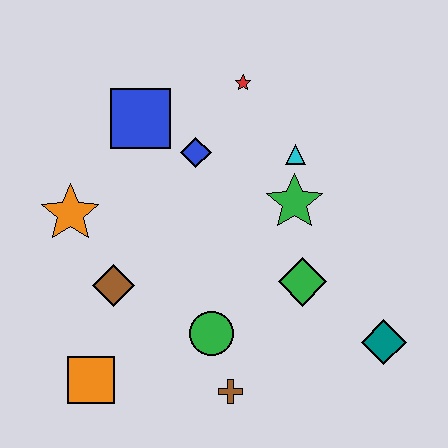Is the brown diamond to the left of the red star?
Yes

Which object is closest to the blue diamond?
The blue square is closest to the blue diamond.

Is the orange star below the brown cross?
No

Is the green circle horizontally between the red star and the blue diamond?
Yes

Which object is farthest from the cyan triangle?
The orange square is farthest from the cyan triangle.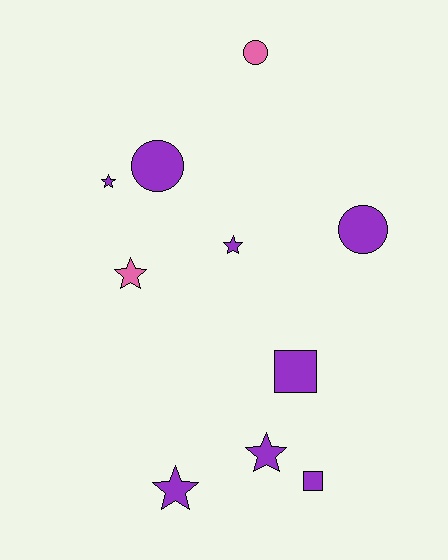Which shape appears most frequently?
Star, with 5 objects.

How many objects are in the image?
There are 10 objects.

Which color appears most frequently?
Purple, with 8 objects.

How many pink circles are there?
There is 1 pink circle.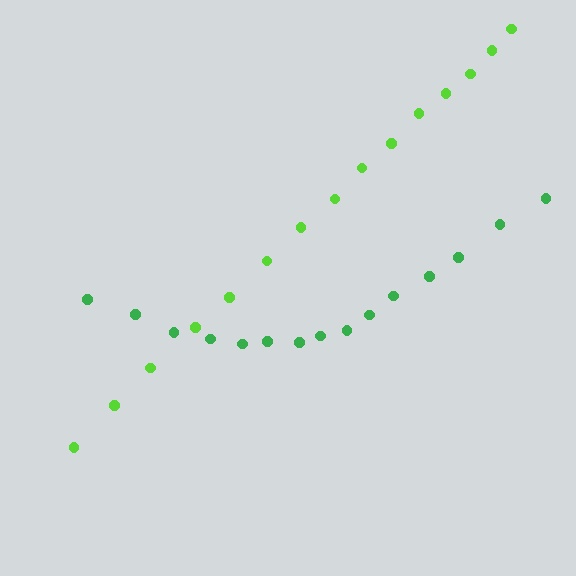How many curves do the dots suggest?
There are 2 distinct paths.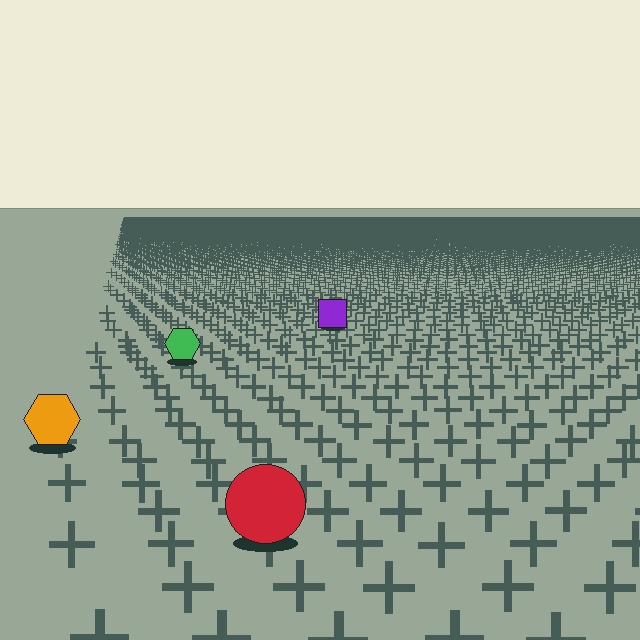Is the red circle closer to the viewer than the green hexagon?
Yes. The red circle is closer — you can tell from the texture gradient: the ground texture is coarser near it.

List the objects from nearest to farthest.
From nearest to farthest: the red circle, the orange hexagon, the green hexagon, the purple square.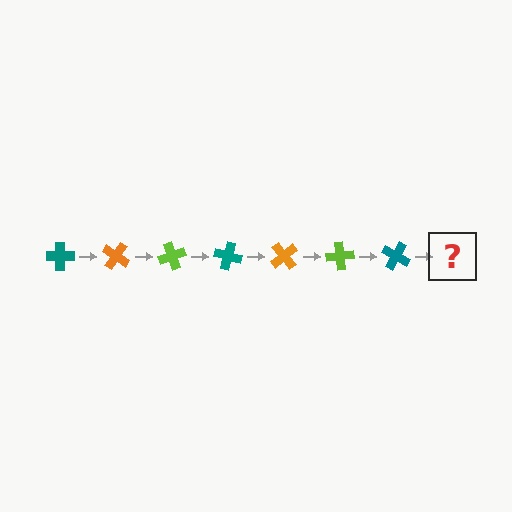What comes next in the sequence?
The next element should be an orange cross, rotated 245 degrees from the start.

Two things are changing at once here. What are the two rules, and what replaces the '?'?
The two rules are that it rotates 35 degrees each step and the color cycles through teal, orange, and lime. The '?' should be an orange cross, rotated 245 degrees from the start.